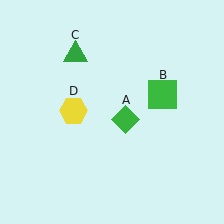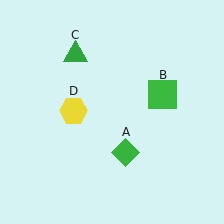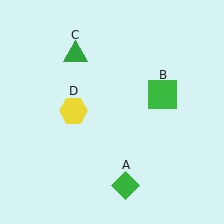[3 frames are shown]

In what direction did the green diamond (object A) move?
The green diamond (object A) moved down.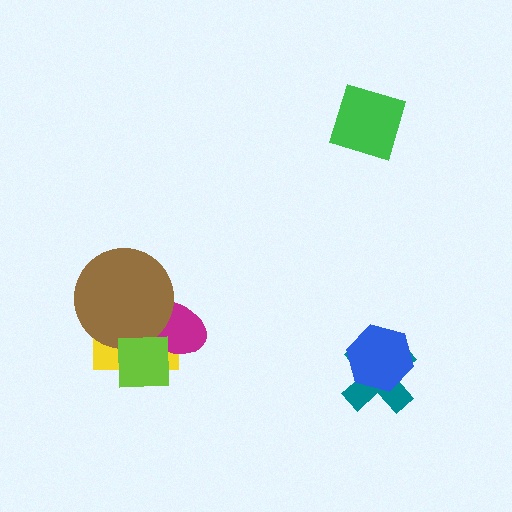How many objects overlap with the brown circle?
3 objects overlap with the brown circle.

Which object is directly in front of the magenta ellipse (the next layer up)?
The brown circle is directly in front of the magenta ellipse.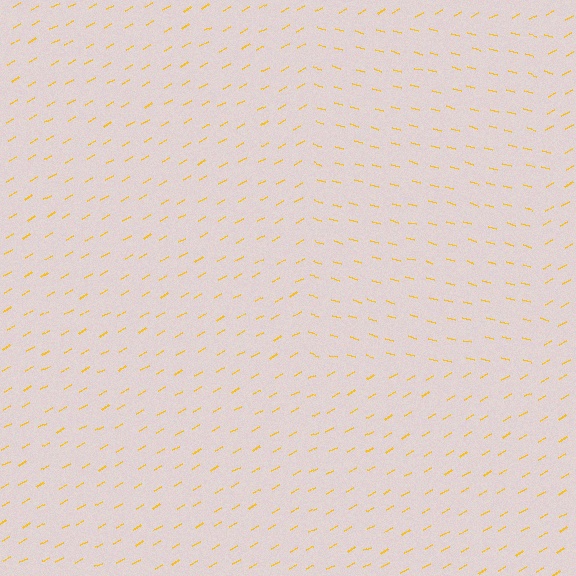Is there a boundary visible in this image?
Yes, there is a texture boundary formed by a change in line orientation.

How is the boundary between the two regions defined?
The boundary is defined purely by a change in line orientation (approximately 45 degrees difference). All lines are the same color and thickness.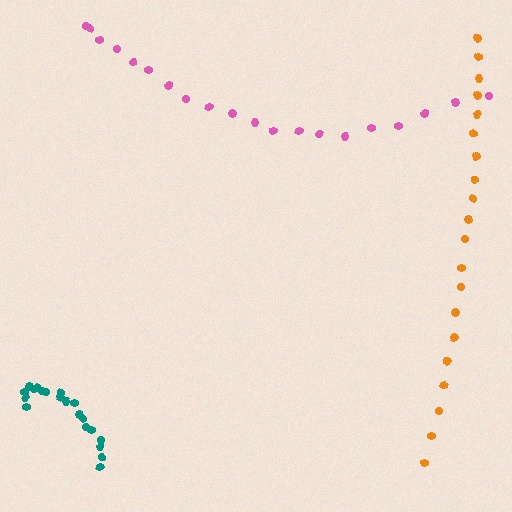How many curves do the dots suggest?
There are 3 distinct paths.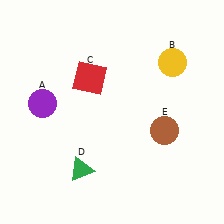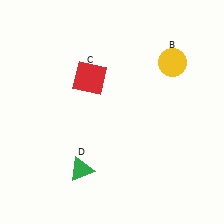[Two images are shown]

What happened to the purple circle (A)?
The purple circle (A) was removed in Image 2. It was in the top-left area of Image 1.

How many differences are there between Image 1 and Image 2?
There are 2 differences between the two images.